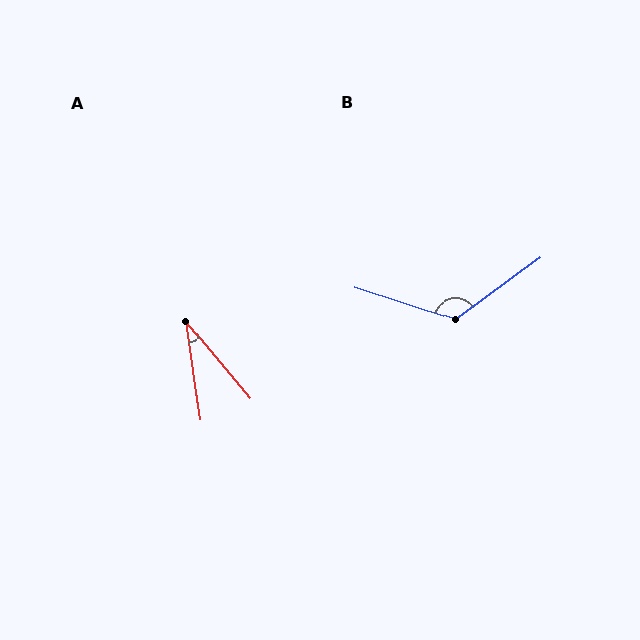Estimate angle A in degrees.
Approximately 31 degrees.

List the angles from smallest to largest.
A (31°), B (126°).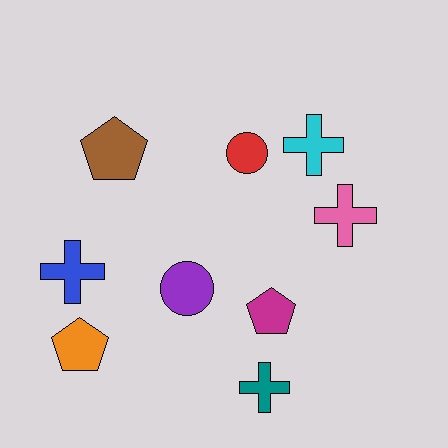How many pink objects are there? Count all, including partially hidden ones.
There is 1 pink object.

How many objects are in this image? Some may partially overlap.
There are 9 objects.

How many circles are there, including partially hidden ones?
There are 2 circles.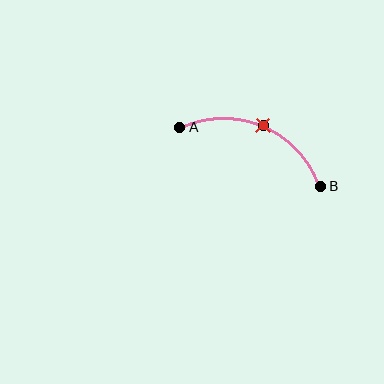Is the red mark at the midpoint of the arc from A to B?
Yes. The red mark lies on the arc at equal arc-length from both A and B — it is the arc midpoint.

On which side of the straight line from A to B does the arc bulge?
The arc bulges above the straight line connecting A and B.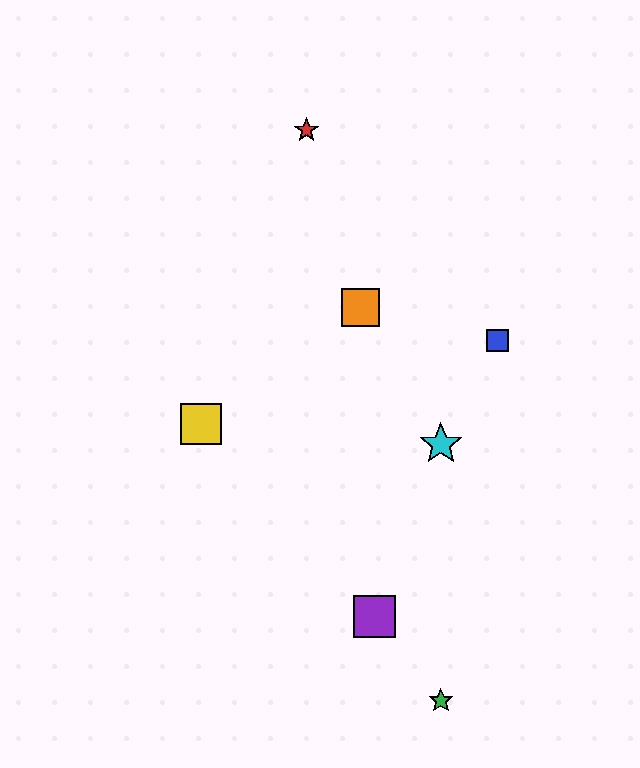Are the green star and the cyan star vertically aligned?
Yes, both are at x≈441.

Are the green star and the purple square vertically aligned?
No, the green star is at x≈441 and the purple square is at x≈374.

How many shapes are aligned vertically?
2 shapes (the green star, the cyan star) are aligned vertically.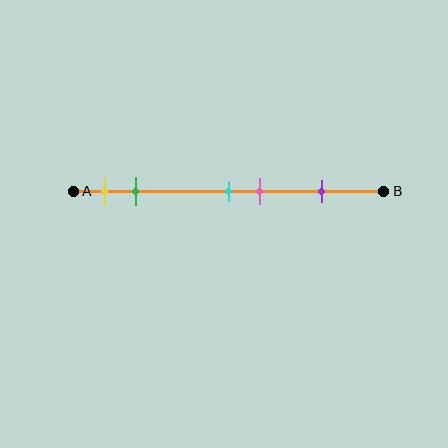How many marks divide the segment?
There are 5 marks dividing the segment.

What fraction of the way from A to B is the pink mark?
The pink mark is approximately 60% (0.6) of the way from A to B.